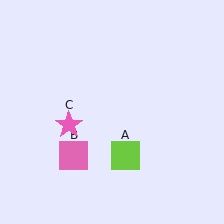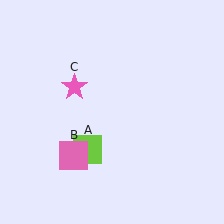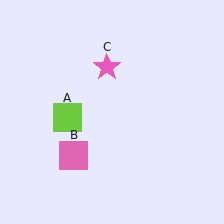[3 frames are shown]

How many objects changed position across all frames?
2 objects changed position: lime square (object A), pink star (object C).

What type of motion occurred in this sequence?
The lime square (object A), pink star (object C) rotated clockwise around the center of the scene.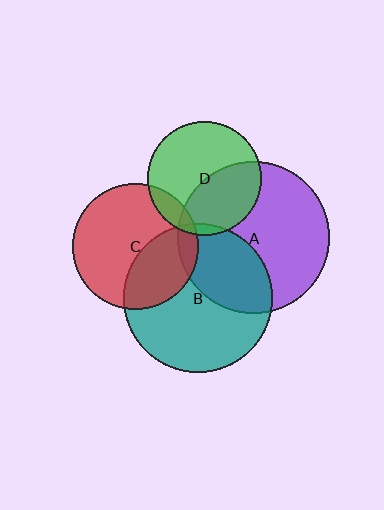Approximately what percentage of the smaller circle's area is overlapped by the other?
Approximately 35%.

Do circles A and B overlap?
Yes.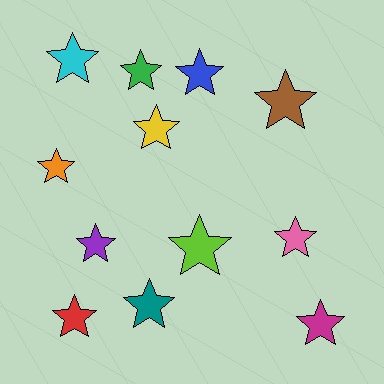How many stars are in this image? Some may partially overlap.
There are 12 stars.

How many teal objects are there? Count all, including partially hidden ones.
There is 1 teal object.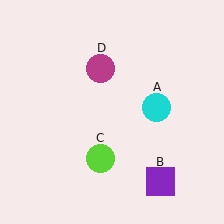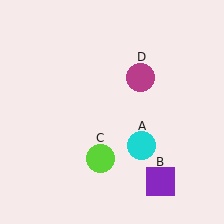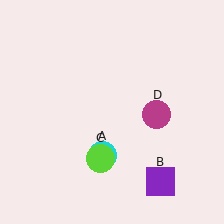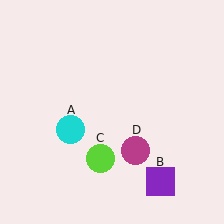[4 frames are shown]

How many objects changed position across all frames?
2 objects changed position: cyan circle (object A), magenta circle (object D).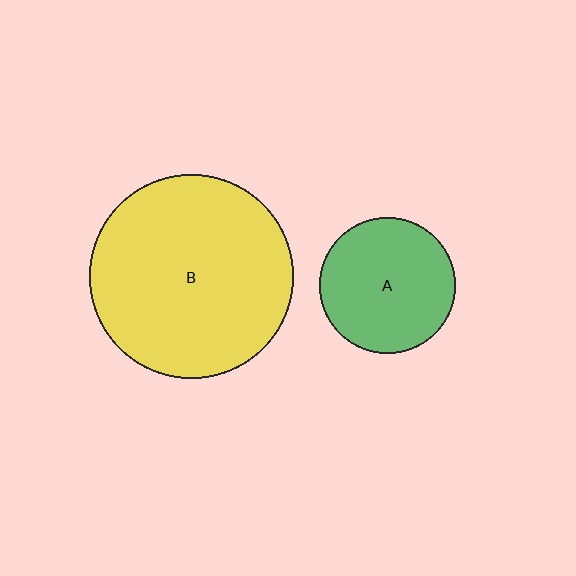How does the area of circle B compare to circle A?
Approximately 2.3 times.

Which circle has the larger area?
Circle B (yellow).